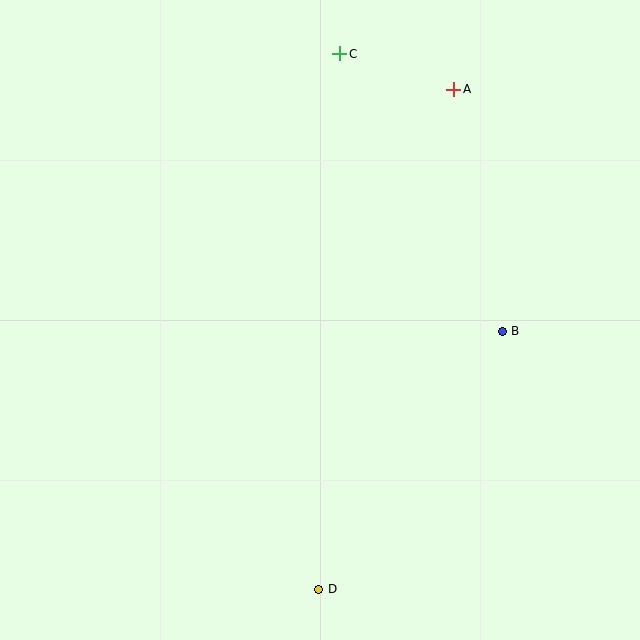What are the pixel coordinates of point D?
Point D is at (319, 589).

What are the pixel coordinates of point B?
Point B is at (502, 331).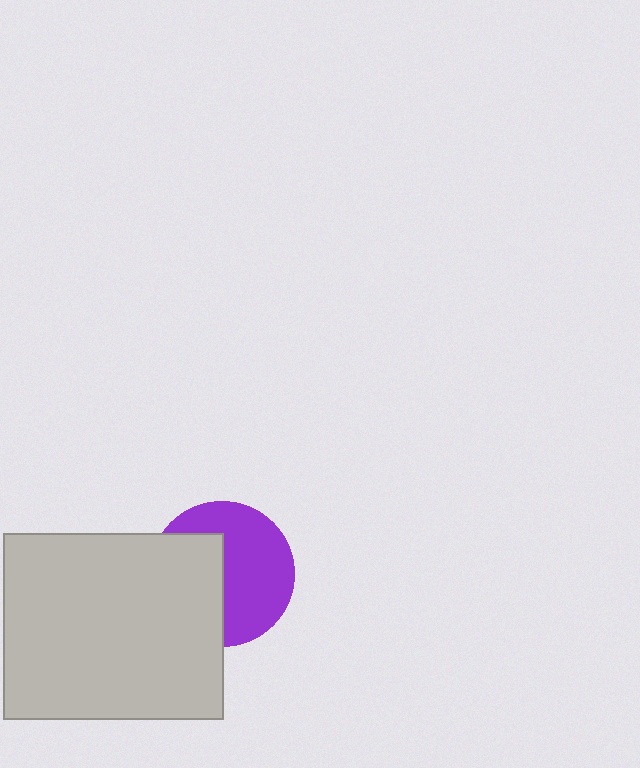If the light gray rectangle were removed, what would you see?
You would see the complete purple circle.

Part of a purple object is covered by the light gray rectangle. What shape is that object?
It is a circle.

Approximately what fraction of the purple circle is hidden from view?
Roughly 43% of the purple circle is hidden behind the light gray rectangle.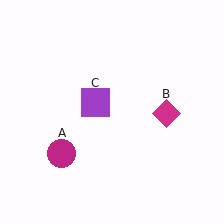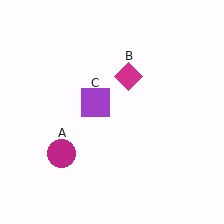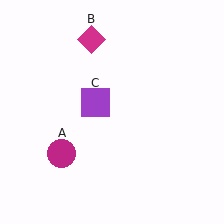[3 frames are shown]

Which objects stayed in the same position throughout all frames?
Magenta circle (object A) and purple square (object C) remained stationary.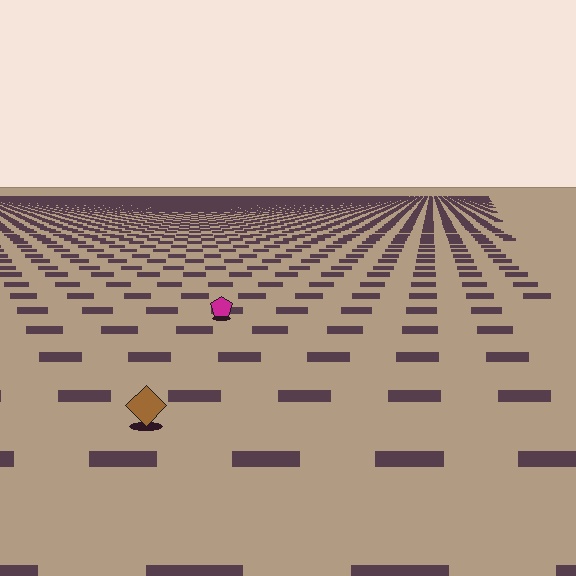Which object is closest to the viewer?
The brown diamond is closest. The texture marks near it are larger and more spread out.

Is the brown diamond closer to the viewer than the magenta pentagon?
Yes. The brown diamond is closer — you can tell from the texture gradient: the ground texture is coarser near it.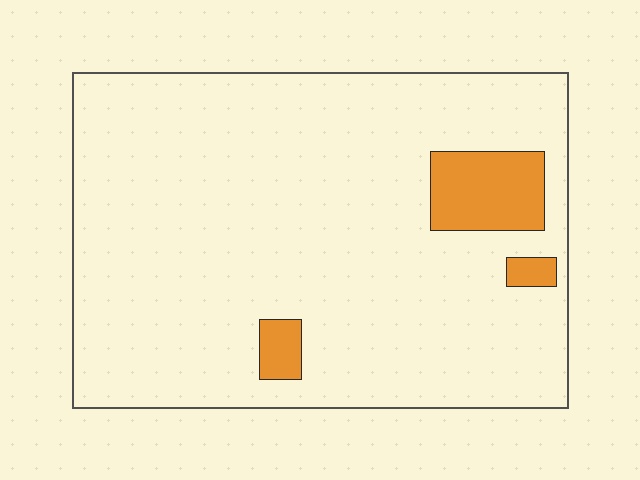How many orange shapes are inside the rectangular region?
3.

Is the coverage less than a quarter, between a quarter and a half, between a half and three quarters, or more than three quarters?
Less than a quarter.